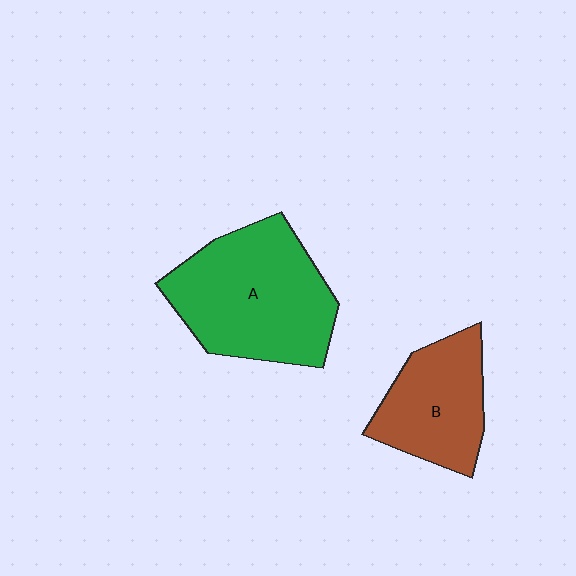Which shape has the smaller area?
Shape B (brown).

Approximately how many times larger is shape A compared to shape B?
Approximately 1.6 times.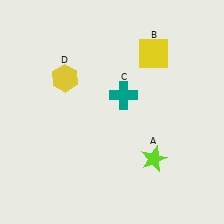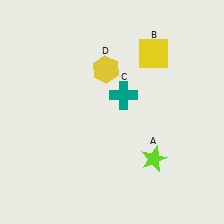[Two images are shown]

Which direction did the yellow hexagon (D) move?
The yellow hexagon (D) moved right.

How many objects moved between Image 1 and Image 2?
1 object moved between the two images.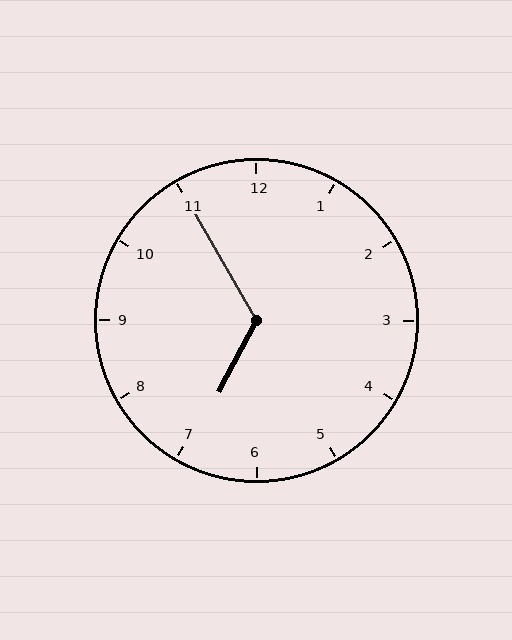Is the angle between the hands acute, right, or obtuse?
It is obtuse.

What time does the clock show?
6:55.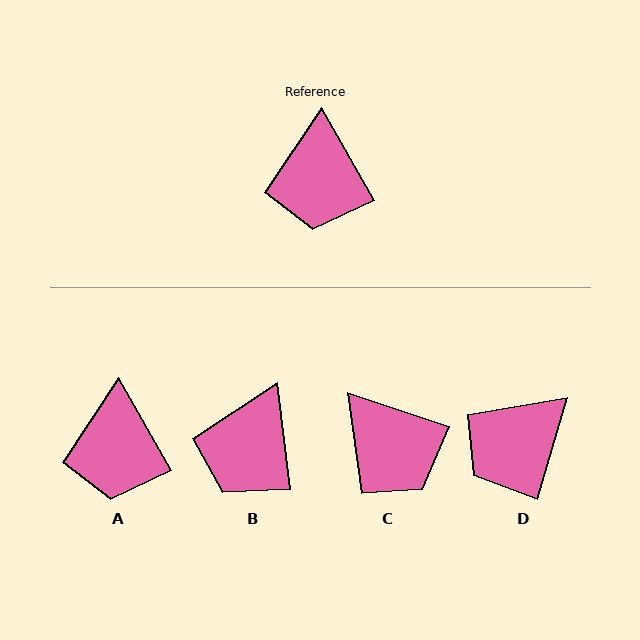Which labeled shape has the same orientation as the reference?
A.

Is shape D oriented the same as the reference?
No, it is off by about 47 degrees.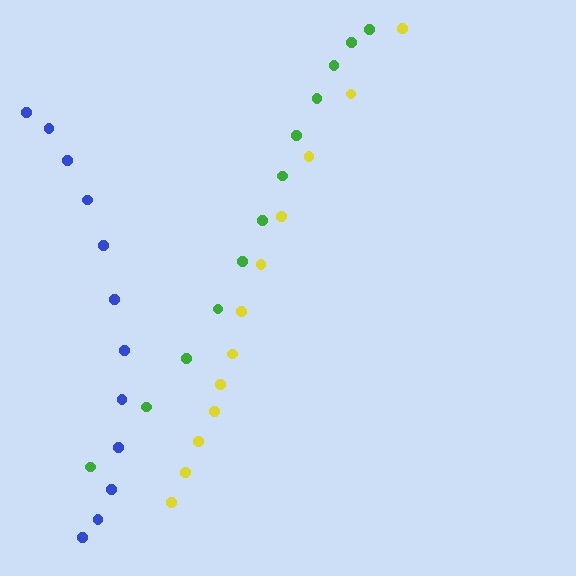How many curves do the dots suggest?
There are 3 distinct paths.